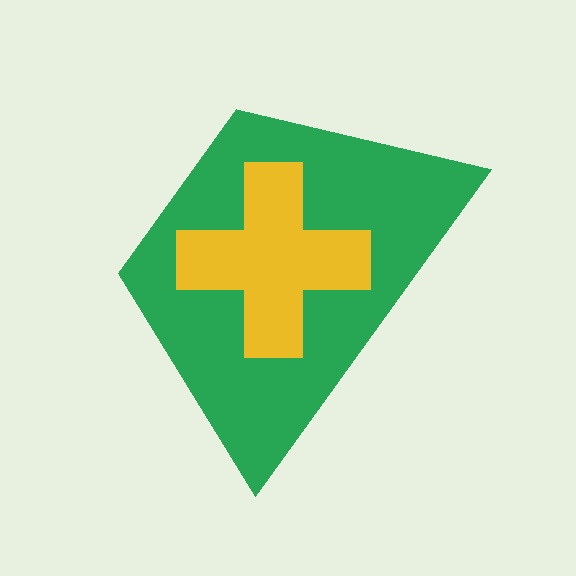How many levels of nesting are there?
2.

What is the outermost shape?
The green trapezoid.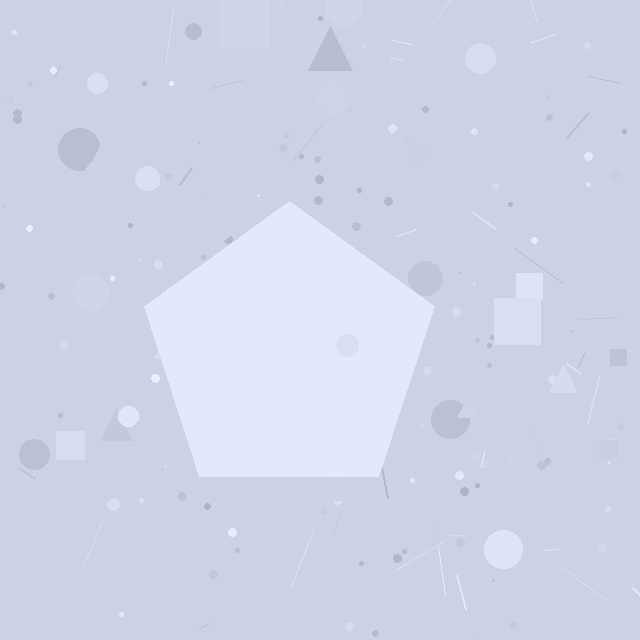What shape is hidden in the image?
A pentagon is hidden in the image.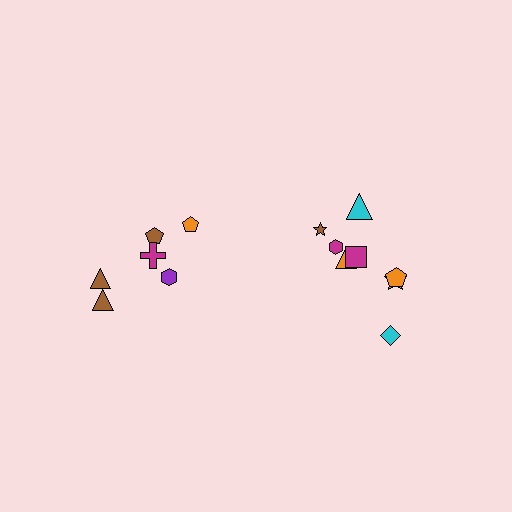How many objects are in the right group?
There are 8 objects.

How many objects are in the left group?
There are 6 objects.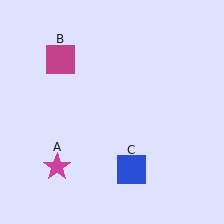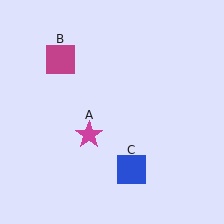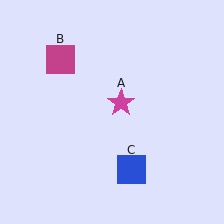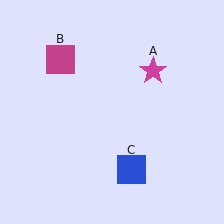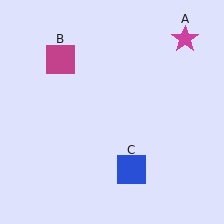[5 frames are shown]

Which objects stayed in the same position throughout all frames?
Magenta square (object B) and blue square (object C) remained stationary.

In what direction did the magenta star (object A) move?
The magenta star (object A) moved up and to the right.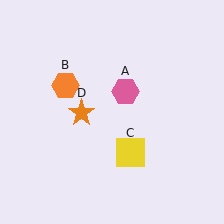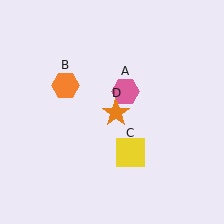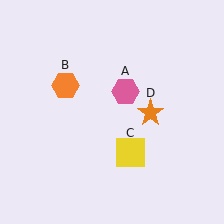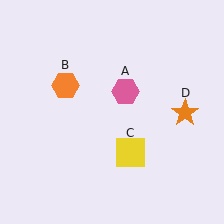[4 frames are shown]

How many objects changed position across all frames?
1 object changed position: orange star (object D).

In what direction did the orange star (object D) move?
The orange star (object D) moved right.